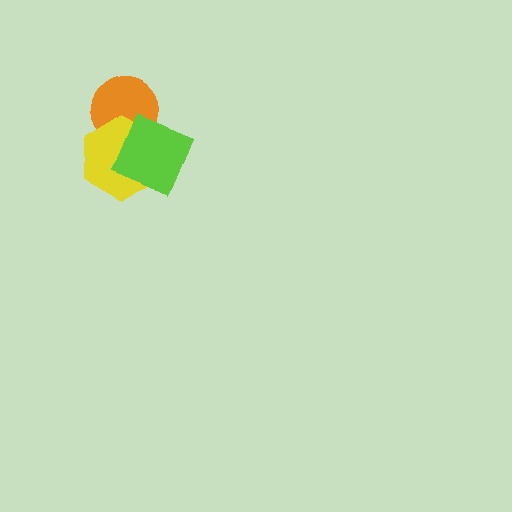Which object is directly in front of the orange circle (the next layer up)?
The yellow hexagon is directly in front of the orange circle.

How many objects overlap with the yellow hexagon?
2 objects overlap with the yellow hexagon.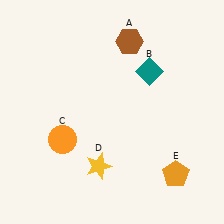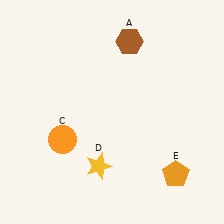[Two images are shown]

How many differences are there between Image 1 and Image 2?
There is 1 difference between the two images.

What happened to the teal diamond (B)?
The teal diamond (B) was removed in Image 2. It was in the top-right area of Image 1.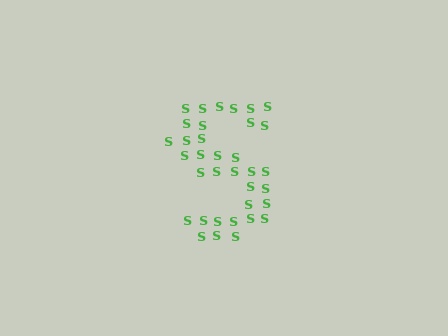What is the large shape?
The large shape is the letter S.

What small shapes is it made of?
It is made of small letter S's.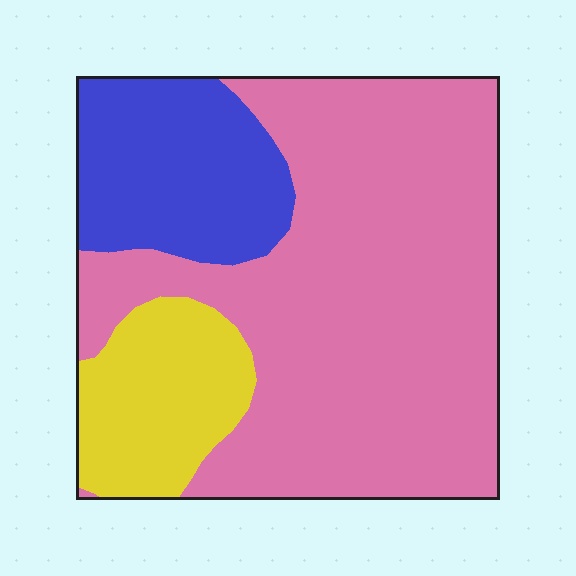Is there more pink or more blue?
Pink.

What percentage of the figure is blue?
Blue takes up about one fifth (1/5) of the figure.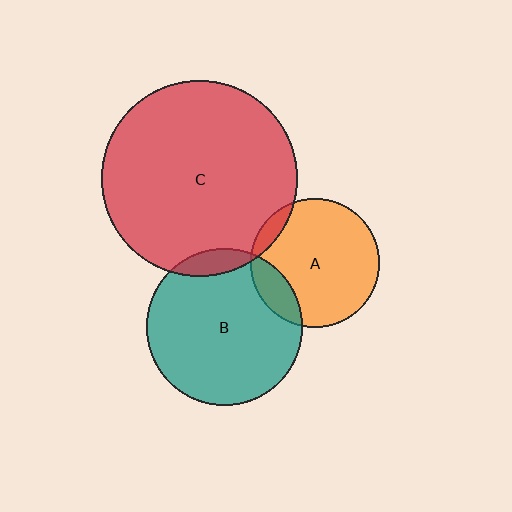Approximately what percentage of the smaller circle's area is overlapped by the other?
Approximately 10%.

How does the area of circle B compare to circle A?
Approximately 1.5 times.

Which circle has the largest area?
Circle C (red).